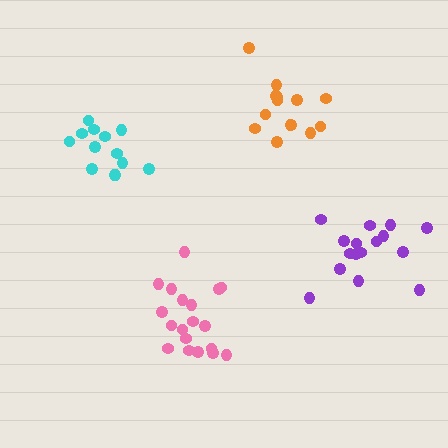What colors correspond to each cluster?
The clusters are colored: cyan, orange, pink, purple.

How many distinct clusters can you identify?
There are 4 distinct clusters.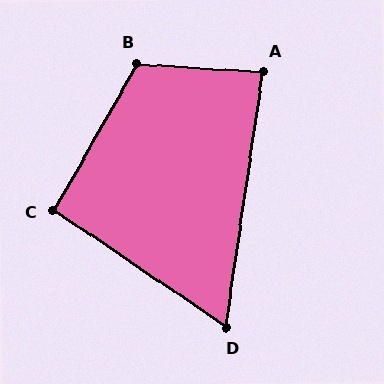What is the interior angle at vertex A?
Approximately 86 degrees (approximately right).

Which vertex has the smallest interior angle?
D, at approximately 64 degrees.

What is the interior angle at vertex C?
Approximately 94 degrees (approximately right).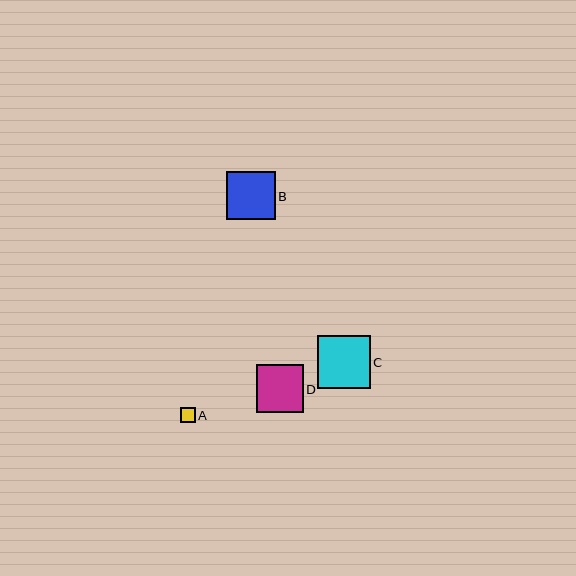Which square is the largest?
Square C is the largest with a size of approximately 53 pixels.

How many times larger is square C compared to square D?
Square C is approximately 1.1 times the size of square D.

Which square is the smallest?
Square A is the smallest with a size of approximately 15 pixels.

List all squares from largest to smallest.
From largest to smallest: C, B, D, A.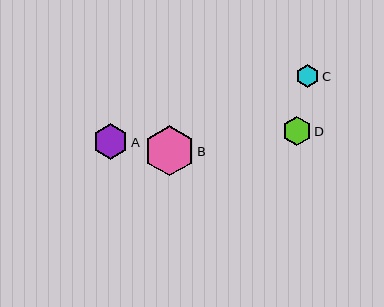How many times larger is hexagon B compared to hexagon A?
Hexagon B is approximately 1.4 times the size of hexagon A.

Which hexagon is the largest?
Hexagon B is the largest with a size of approximately 50 pixels.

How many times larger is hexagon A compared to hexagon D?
Hexagon A is approximately 1.2 times the size of hexagon D.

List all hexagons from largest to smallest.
From largest to smallest: B, A, D, C.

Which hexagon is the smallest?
Hexagon C is the smallest with a size of approximately 23 pixels.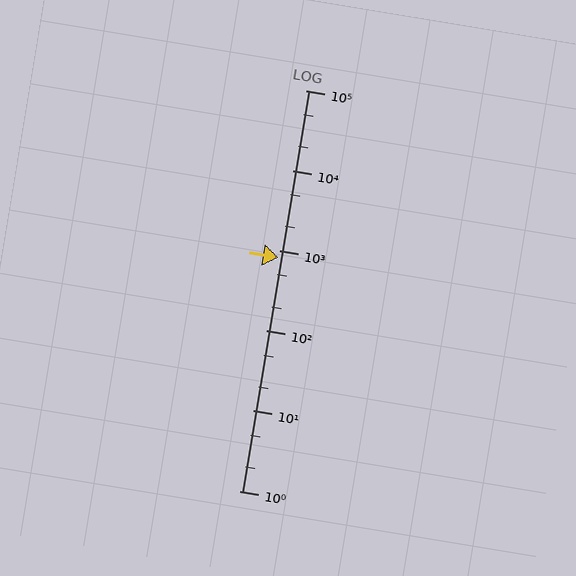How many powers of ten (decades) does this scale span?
The scale spans 5 decades, from 1 to 100000.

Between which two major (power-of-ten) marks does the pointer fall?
The pointer is between 100 and 1000.